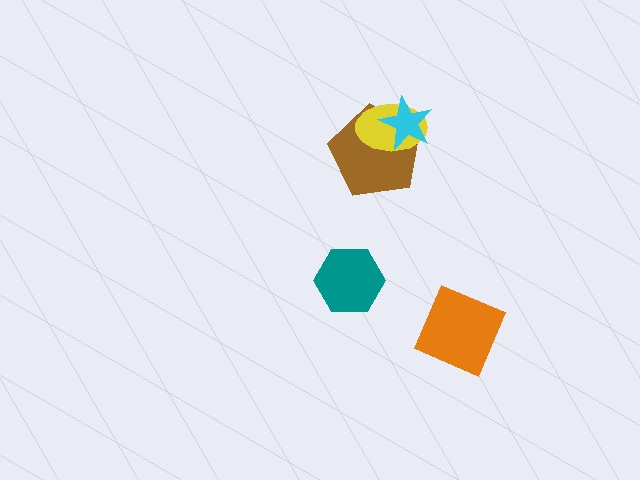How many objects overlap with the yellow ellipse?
2 objects overlap with the yellow ellipse.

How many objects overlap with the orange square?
0 objects overlap with the orange square.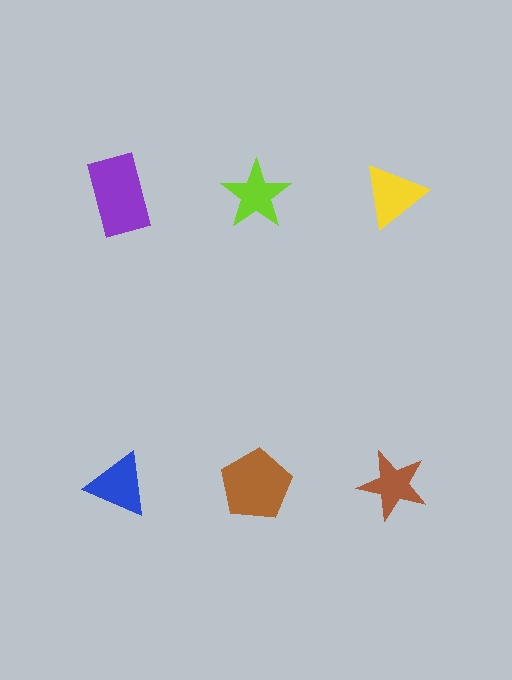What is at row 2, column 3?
A brown star.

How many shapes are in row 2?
3 shapes.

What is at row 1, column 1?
A purple rectangle.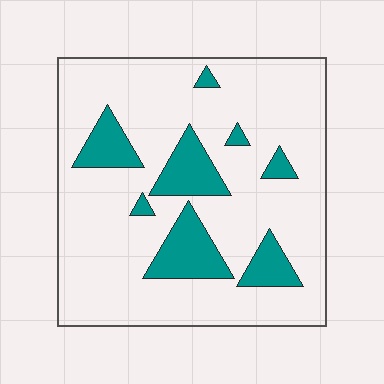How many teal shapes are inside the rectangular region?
8.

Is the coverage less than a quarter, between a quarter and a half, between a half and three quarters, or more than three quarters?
Less than a quarter.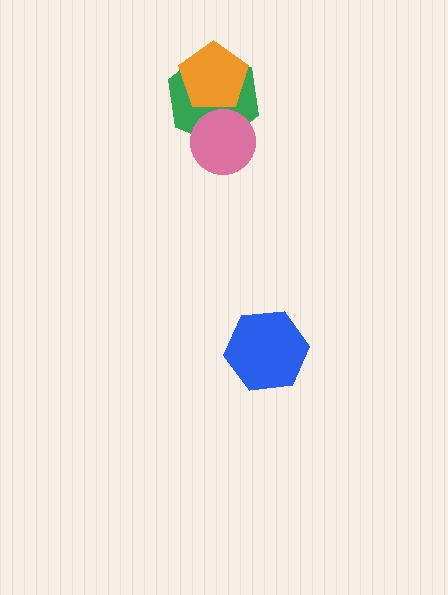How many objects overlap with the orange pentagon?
1 object overlaps with the orange pentagon.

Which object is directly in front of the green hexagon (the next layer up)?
The pink circle is directly in front of the green hexagon.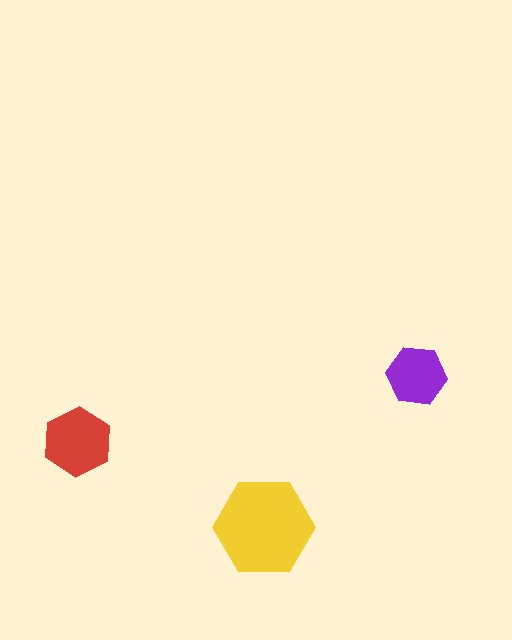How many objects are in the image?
There are 3 objects in the image.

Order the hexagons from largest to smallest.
the yellow one, the red one, the purple one.